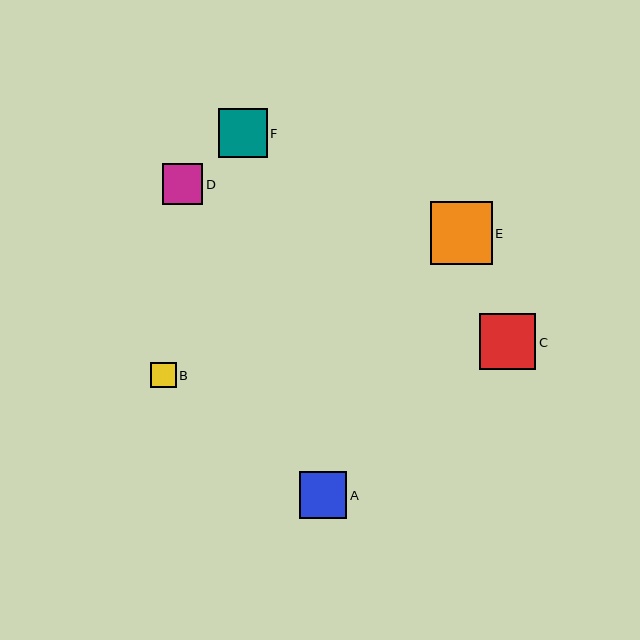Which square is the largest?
Square E is the largest with a size of approximately 62 pixels.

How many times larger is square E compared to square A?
Square E is approximately 1.3 times the size of square A.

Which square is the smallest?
Square B is the smallest with a size of approximately 25 pixels.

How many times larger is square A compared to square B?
Square A is approximately 1.9 times the size of square B.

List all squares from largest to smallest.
From largest to smallest: E, C, F, A, D, B.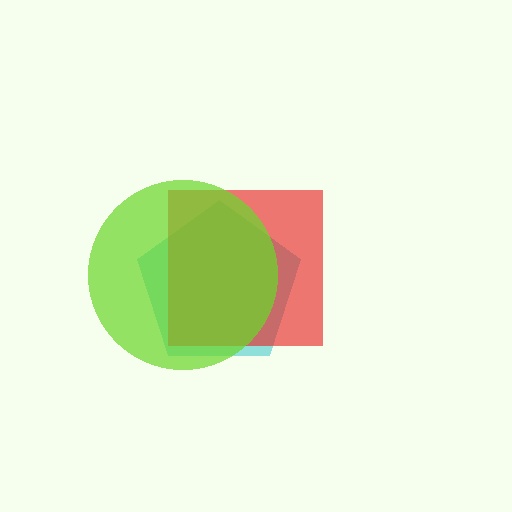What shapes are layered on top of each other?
The layered shapes are: a cyan pentagon, a red square, a lime circle.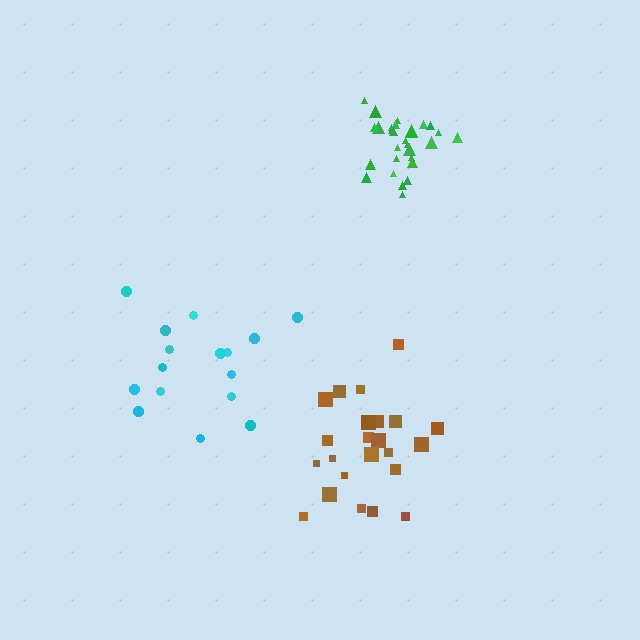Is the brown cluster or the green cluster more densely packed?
Green.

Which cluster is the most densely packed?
Green.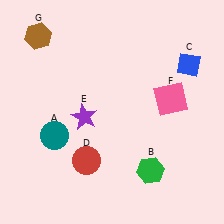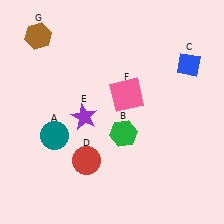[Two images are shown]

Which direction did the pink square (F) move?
The pink square (F) moved left.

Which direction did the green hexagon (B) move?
The green hexagon (B) moved up.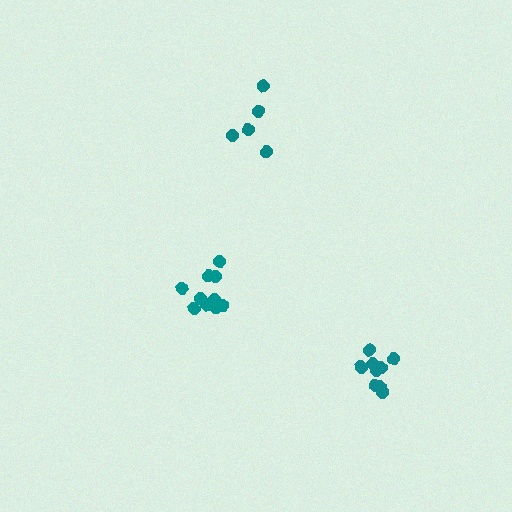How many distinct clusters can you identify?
There are 3 distinct clusters.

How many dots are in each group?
Group 1: 9 dots, Group 2: 5 dots, Group 3: 11 dots (25 total).